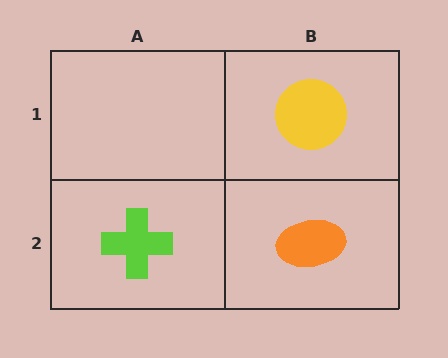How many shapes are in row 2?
2 shapes.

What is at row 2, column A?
A lime cross.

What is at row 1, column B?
A yellow circle.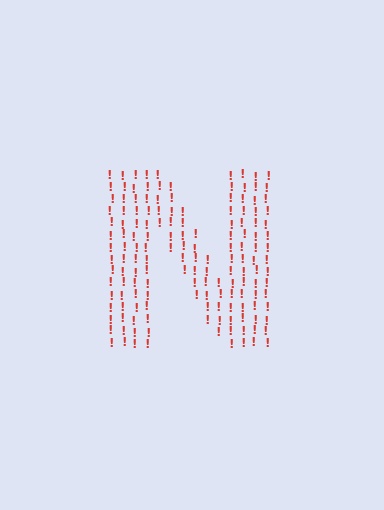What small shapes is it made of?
It is made of small exclamation marks.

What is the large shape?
The large shape is the letter N.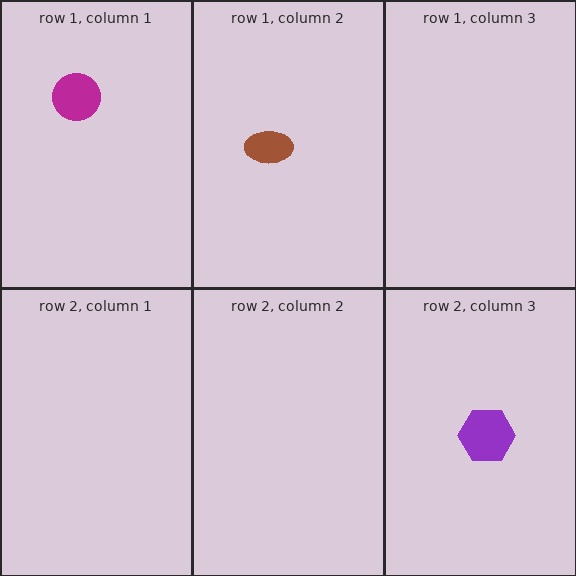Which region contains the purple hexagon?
The row 2, column 3 region.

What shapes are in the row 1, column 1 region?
The magenta circle.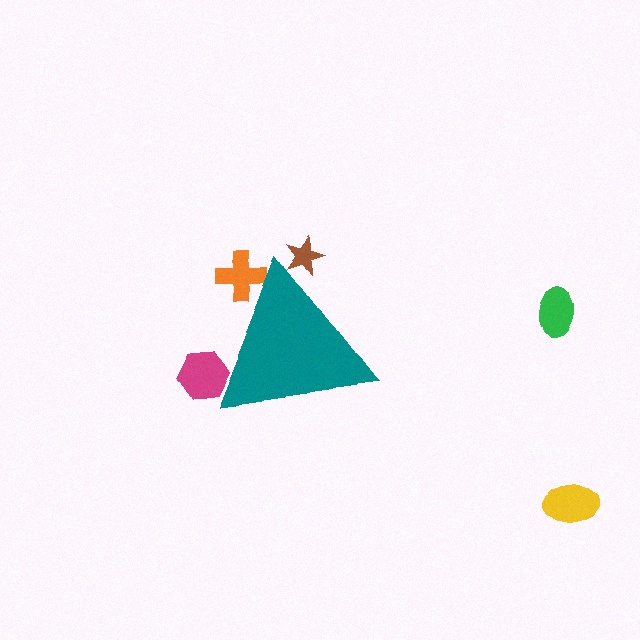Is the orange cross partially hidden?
Yes, the orange cross is partially hidden behind the teal triangle.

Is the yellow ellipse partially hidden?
No, the yellow ellipse is fully visible.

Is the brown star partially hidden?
Yes, the brown star is partially hidden behind the teal triangle.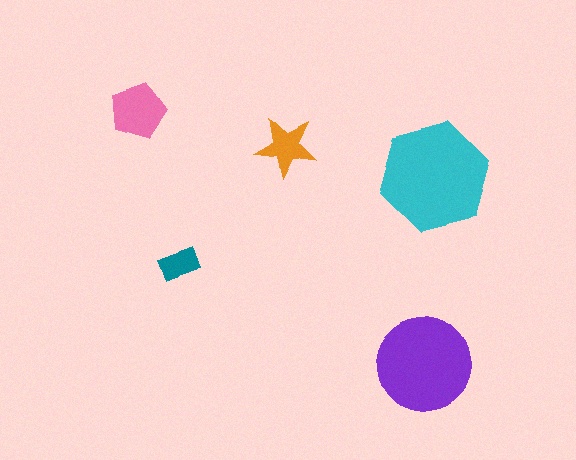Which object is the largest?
The cyan hexagon.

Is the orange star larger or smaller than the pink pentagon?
Smaller.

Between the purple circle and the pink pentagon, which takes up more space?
The purple circle.